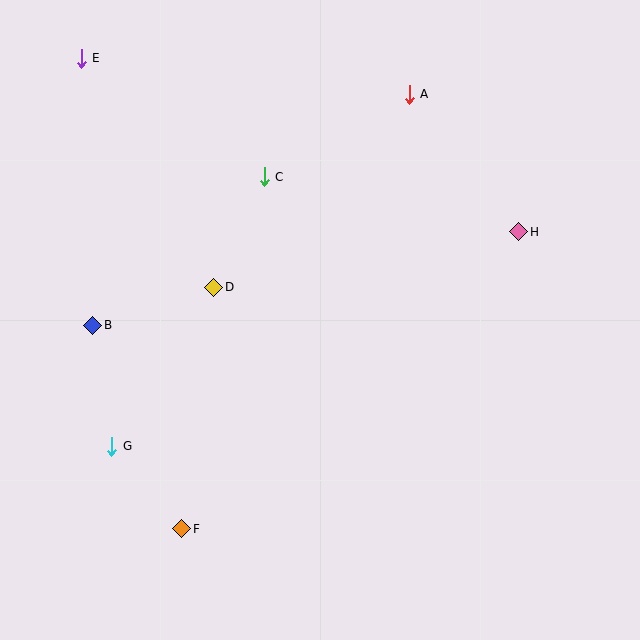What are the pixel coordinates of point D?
Point D is at (214, 287).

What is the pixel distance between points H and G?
The distance between H and G is 460 pixels.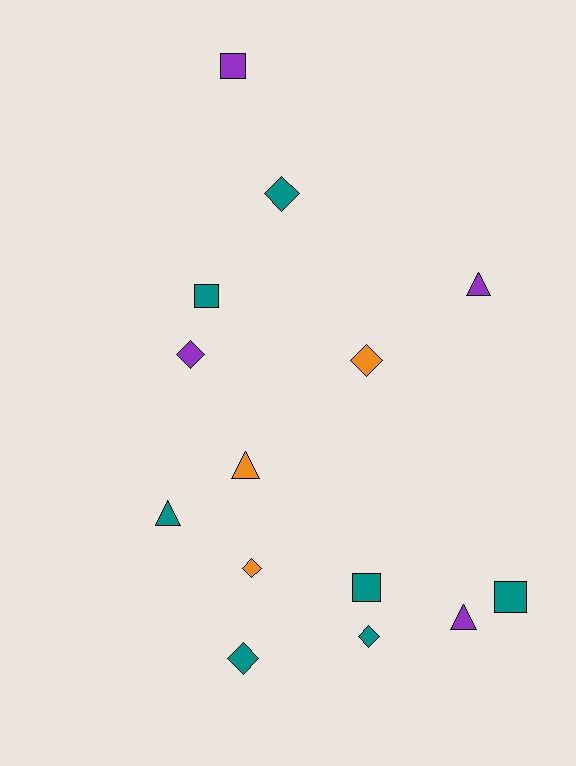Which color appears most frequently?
Teal, with 7 objects.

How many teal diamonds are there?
There are 3 teal diamonds.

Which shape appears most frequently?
Diamond, with 6 objects.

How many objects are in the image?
There are 14 objects.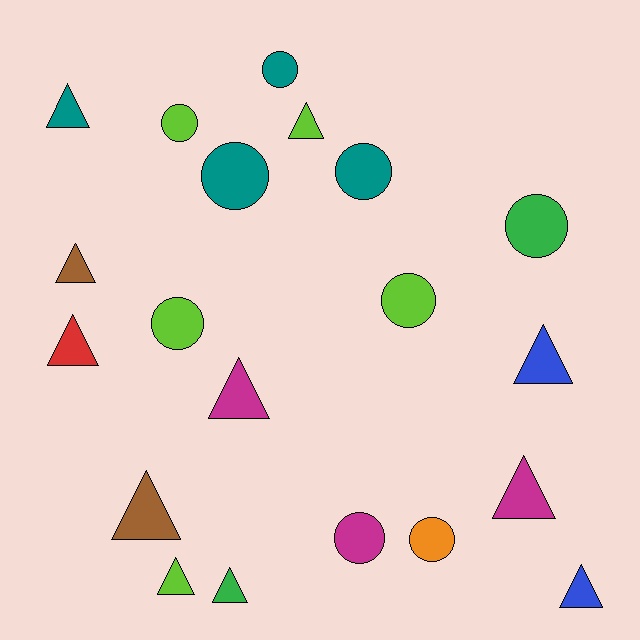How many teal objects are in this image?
There are 4 teal objects.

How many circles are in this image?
There are 9 circles.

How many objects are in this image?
There are 20 objects.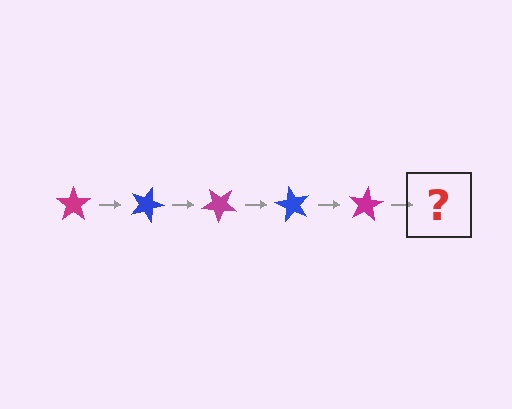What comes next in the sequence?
The next element should be a blue star, rotated 100 degrees from the start.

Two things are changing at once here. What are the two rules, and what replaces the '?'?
The two rules are that it rotates 20 degrees each step and the color cycles through magenta and blue. The '?' should be a blue star, rotated 100 degrees from the start.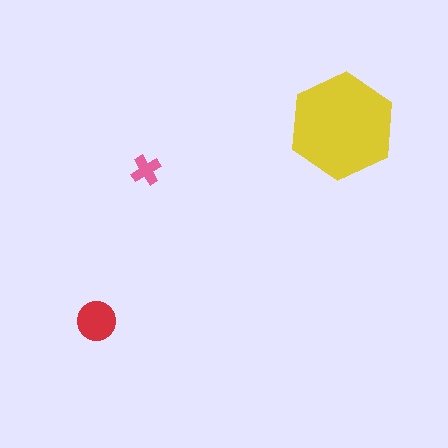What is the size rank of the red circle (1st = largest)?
2nd.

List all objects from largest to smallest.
The yellow hexagon, the red circle, the pink cross.